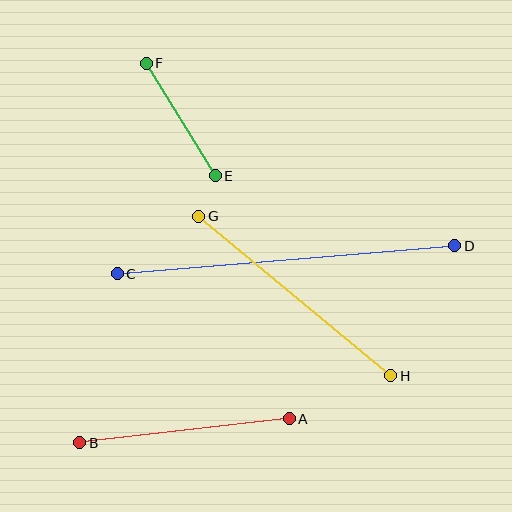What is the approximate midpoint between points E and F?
The midpoint is at approximately (181, 120) pixels.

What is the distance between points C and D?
The distance is approximately 339 pixels.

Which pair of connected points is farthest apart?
Points C and D are farthest apart.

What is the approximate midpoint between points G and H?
The midpoint is at approximately (295, 296) pixels.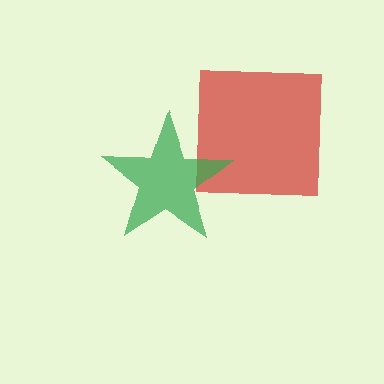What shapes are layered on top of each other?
The layered shapes are: a red square, a green star.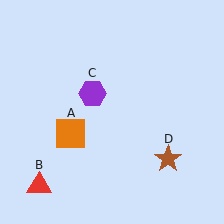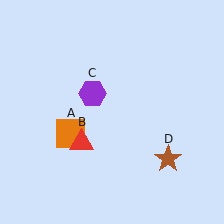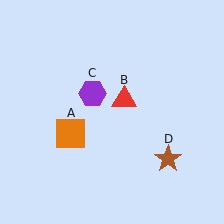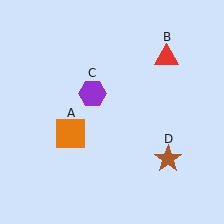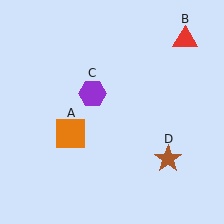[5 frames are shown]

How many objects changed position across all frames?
1 object changed position: red triangle (object B).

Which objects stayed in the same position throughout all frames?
Orange square (object A) and purple hexagon (object C) and brown star (object D) remained stationary.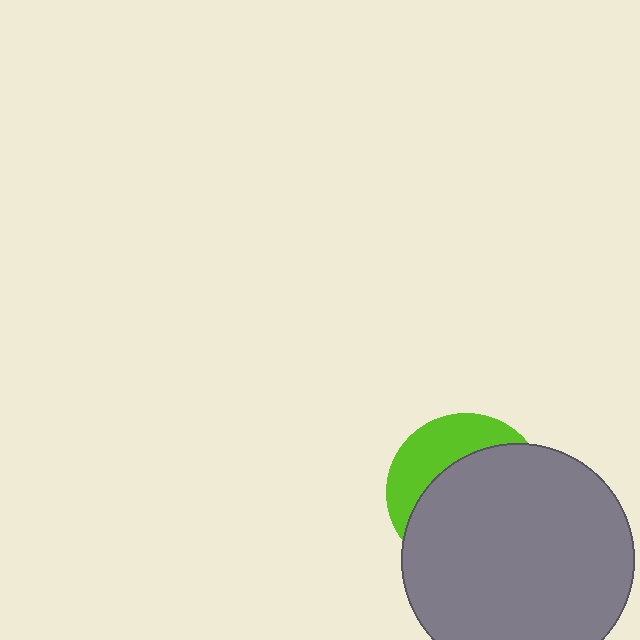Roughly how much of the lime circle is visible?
A small part of it is visible (roughly 33%).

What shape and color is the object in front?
The object in front is a gray circle.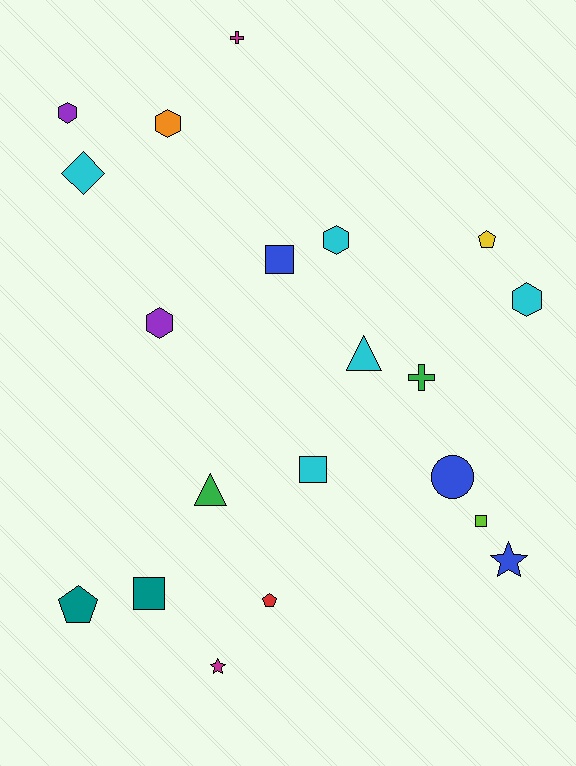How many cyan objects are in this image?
There are 5 cyan objects.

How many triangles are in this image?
There are 2 triangles.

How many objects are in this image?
There are 20 objects.